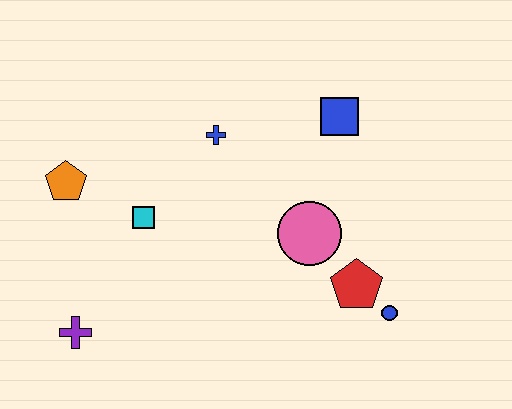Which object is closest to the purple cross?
The cyan square is closest to the purple cross.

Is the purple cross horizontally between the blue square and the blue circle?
No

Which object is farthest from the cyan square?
The blue circle is farthest from the cyan square.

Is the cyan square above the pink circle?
Yes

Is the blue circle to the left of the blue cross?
No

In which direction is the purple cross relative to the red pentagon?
The purple cross is to the left of the red pentagon.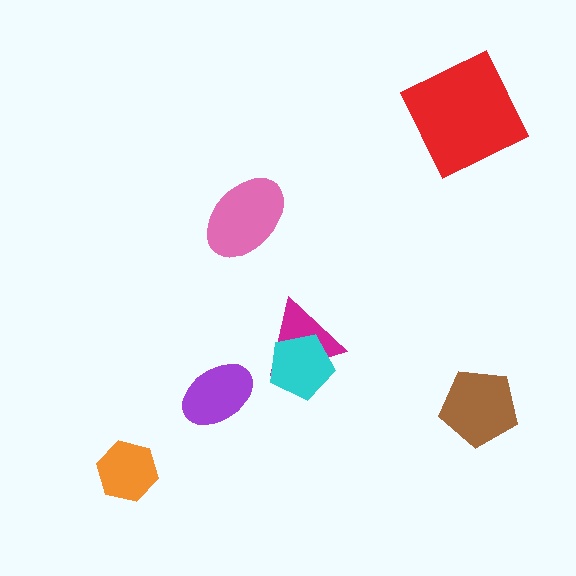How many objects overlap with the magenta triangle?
1 object overlaps with the magenta triangle.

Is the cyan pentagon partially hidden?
No, no other shape covers it.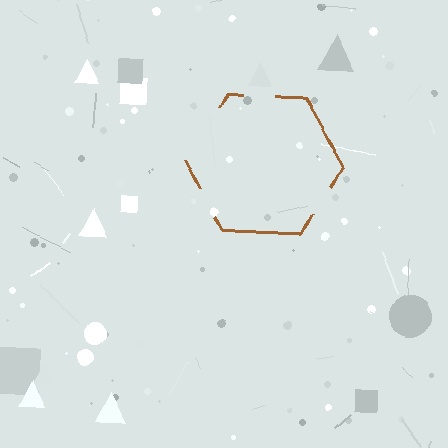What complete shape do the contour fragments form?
The contour fragments form a hexagon.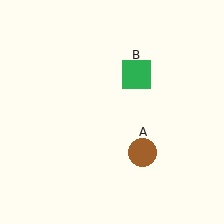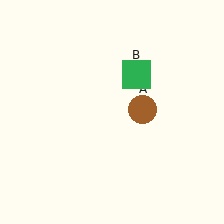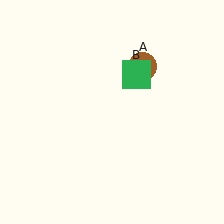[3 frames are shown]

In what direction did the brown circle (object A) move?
The brown circle (object A) moved up.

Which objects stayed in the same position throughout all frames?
Green square (object B) remained stationary.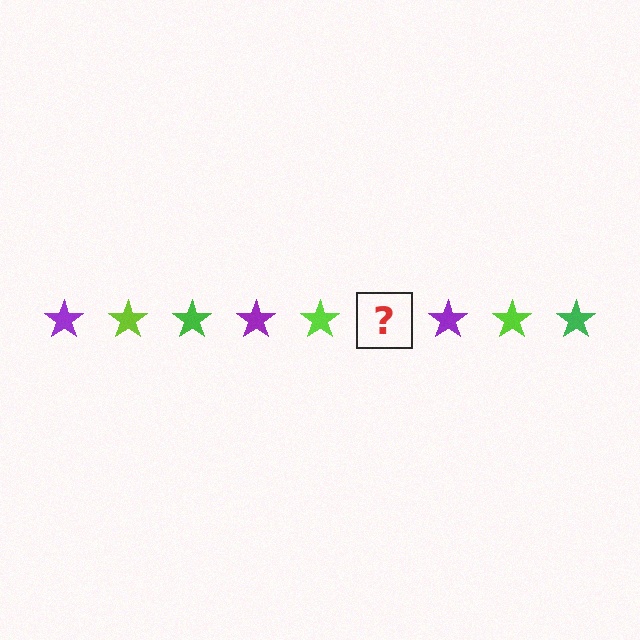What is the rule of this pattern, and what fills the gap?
The rule is that the pattern cycles through purple, lime, green stars. The gap should be filled with a green star.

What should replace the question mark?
The question mark should be replaced with a green star.